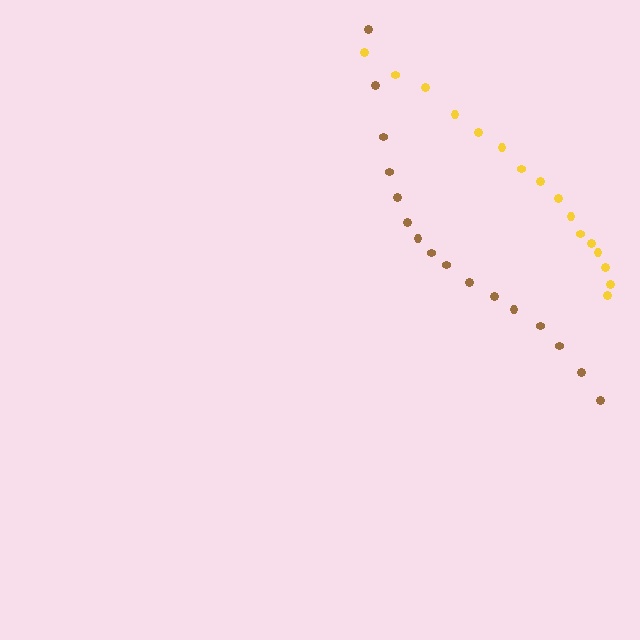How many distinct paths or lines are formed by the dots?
There are 2 distinct paths.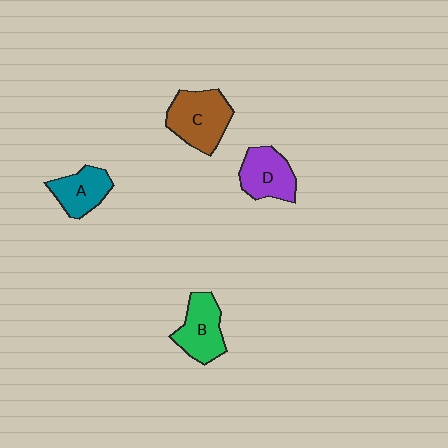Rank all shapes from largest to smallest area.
From largest to smallest: C (brown), B (green), D (purple), A (teal).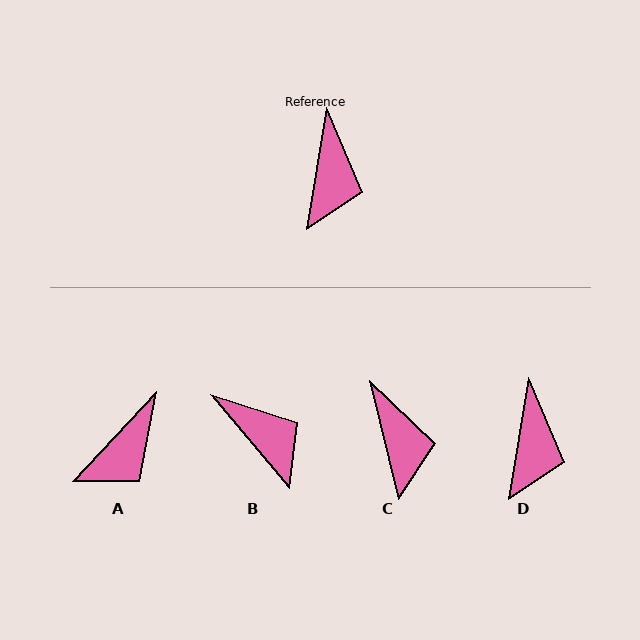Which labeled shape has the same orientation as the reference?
D.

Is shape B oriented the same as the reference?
No, it is off by about 50 degrees.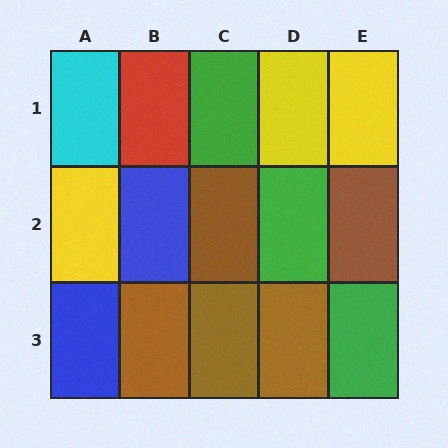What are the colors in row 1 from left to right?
Cyan, red, green, yellow, yellow.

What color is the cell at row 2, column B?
Blue.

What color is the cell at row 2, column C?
Brown.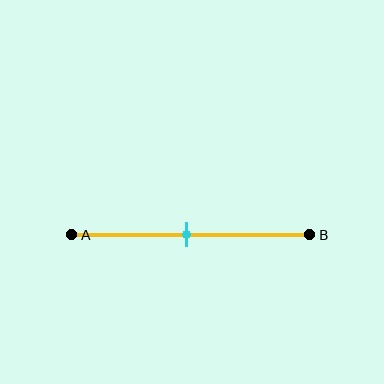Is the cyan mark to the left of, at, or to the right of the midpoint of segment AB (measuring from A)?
The cyan mark is approximately at the midpoint of segment AB.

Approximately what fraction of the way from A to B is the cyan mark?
The cyan mark is approximately 50% of the way from A to B.